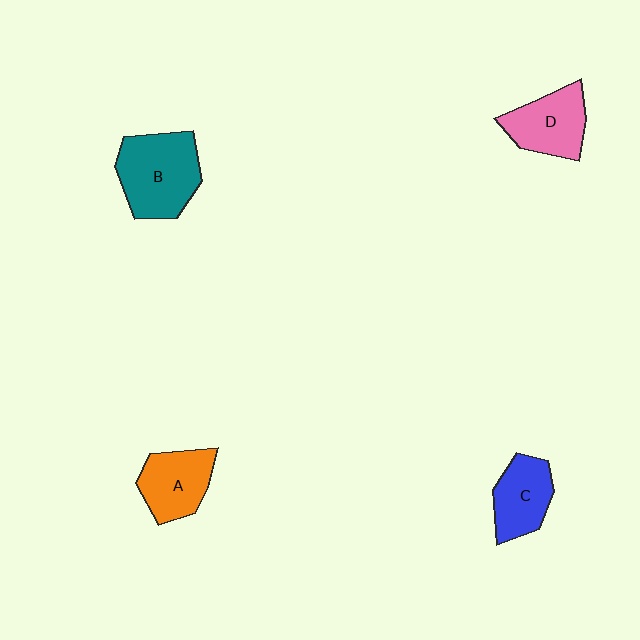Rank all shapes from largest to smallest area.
From largest to smallest: B (teal), D (pink), A (orange), C (blue).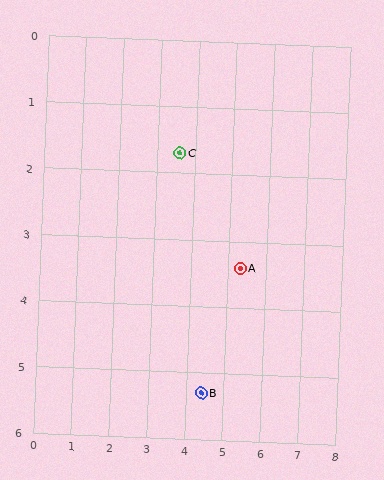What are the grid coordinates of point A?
Point A is at approximately (5.3, 3.4).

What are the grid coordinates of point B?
Point B is at approximately (4.4, 5.3).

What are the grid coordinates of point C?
Point C is at approximately (3.6, 1.7).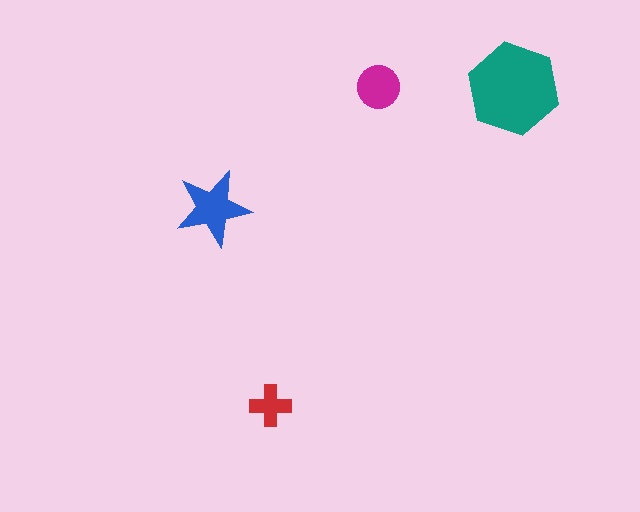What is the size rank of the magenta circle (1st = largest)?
3rd.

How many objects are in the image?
There are 4 objects in the image.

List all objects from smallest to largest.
The red cross, the magenta circle, the blue star, the teal hexagon.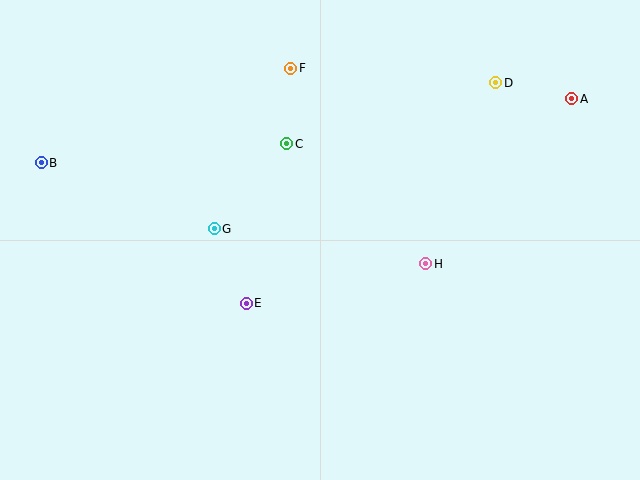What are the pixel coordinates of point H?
Point H is at (426, 264).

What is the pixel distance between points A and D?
The distance between A and D is 78 pixels.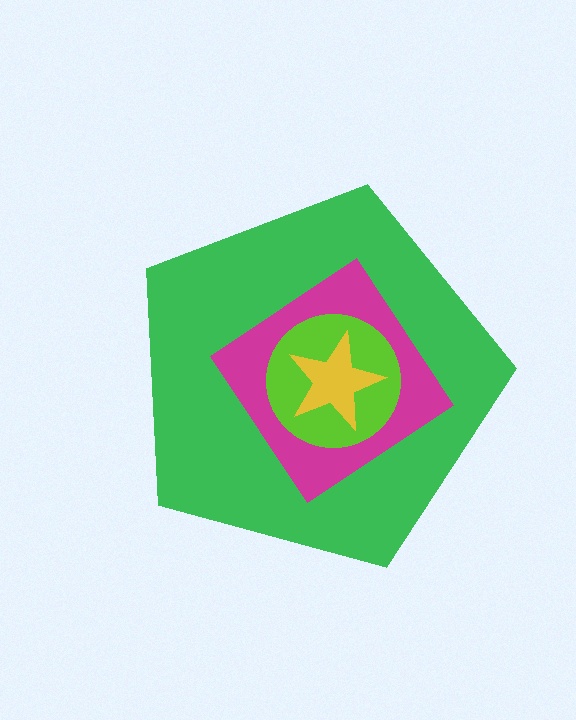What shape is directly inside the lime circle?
The yellow star.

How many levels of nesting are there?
4.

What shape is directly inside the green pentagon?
The magenta diamond.